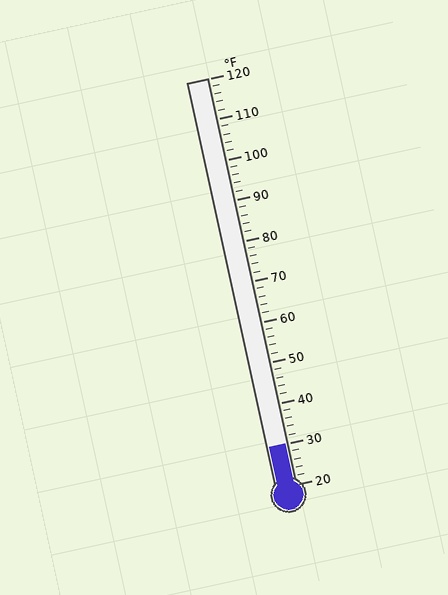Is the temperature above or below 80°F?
The temperature is below 80°F.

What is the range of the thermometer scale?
The thermometer scale ranges from 20°F to 120°F.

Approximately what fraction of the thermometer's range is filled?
The thermometer is filled to approximately 10% of its range.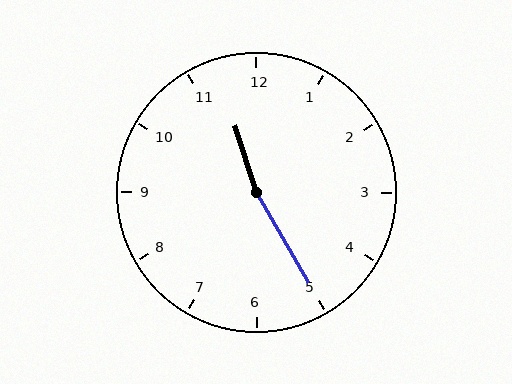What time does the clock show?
11:25.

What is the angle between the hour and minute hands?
Approximately 168 degrees.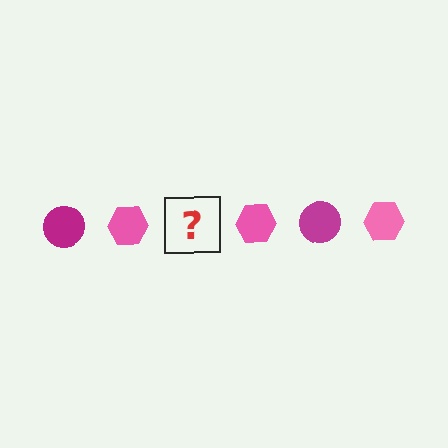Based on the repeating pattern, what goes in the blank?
The blank should be a magenta circle.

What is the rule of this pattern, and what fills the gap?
The rule is that the pattern alternates between magenta circle and pink hexagon. The gap should be filled with a magenta circle.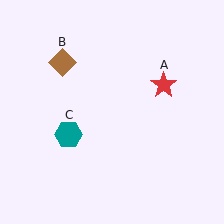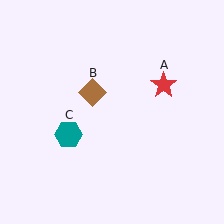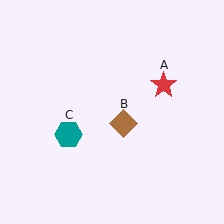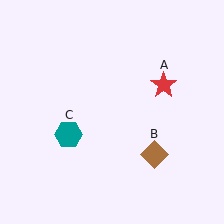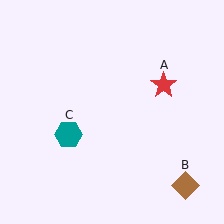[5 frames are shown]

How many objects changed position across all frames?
1 object changed position: brown diamond (object B).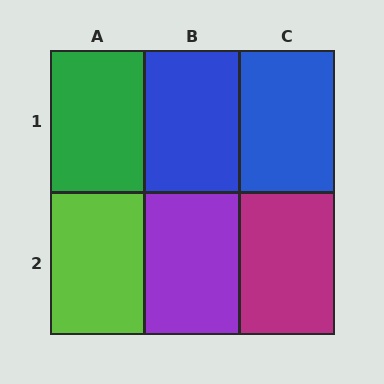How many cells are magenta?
1 cell is magenta.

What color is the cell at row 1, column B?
Blue.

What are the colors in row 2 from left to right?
Lime, purple, magenta.